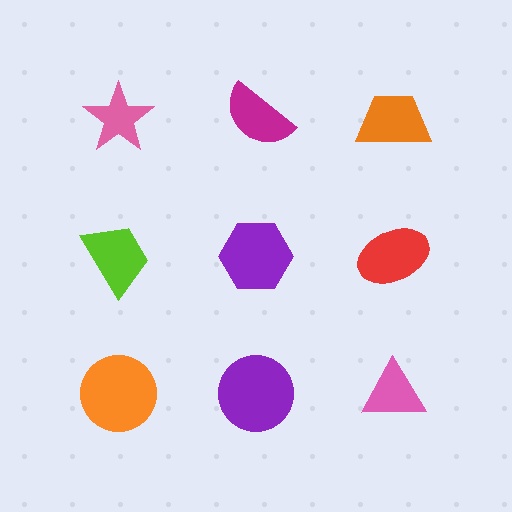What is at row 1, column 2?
A magenta semicircle.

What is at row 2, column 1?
A lime trapezoid.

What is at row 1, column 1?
A pink star.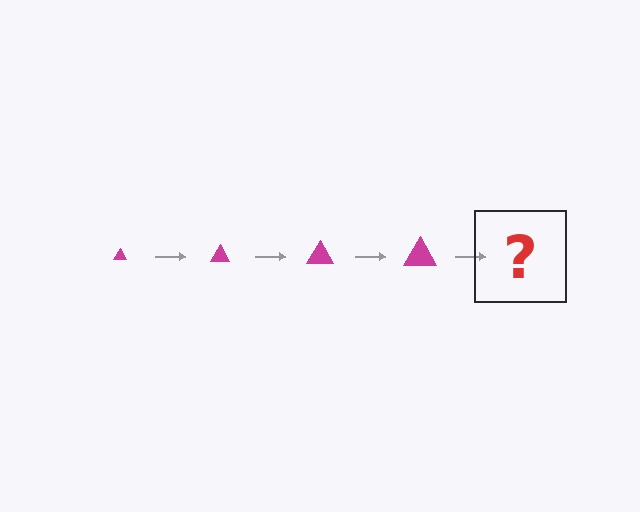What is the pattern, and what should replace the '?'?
The pattern is that the triangle gets progressively larger each step. The '?' should be a magenta triangle, larger than the previous one.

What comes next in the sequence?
The next element should be a magenta triangle, larger than the previous one.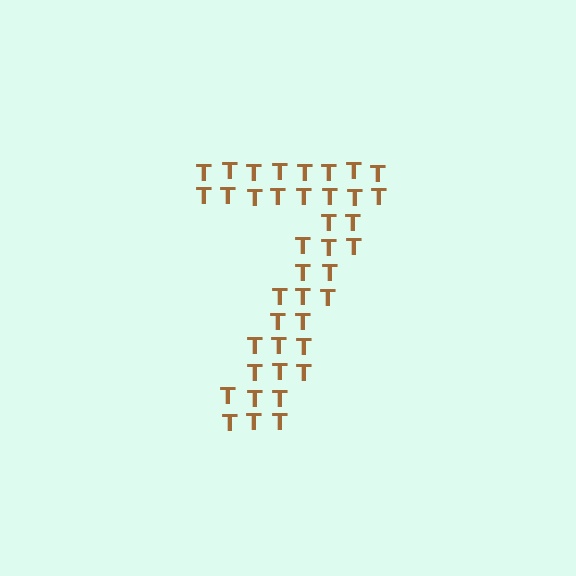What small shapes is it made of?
It is made of small letter T's.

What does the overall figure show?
The overall figure shows the digit 7.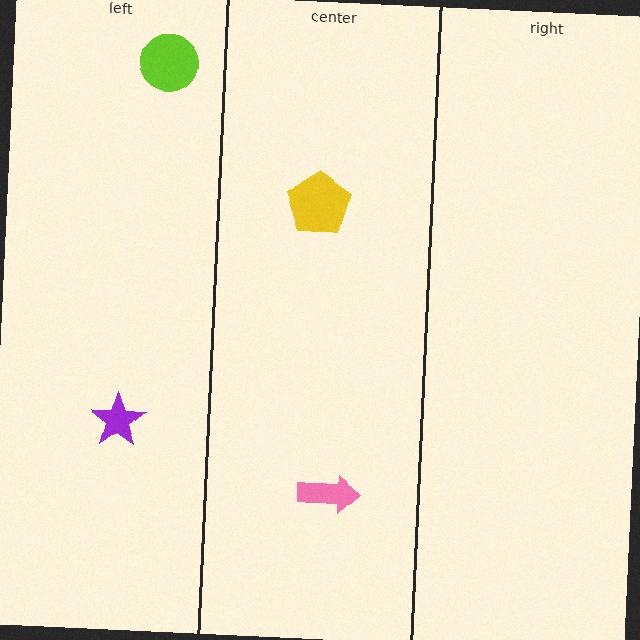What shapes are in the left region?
The purple star, the lime circle.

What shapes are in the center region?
The pink arrow, the yellow pentagon.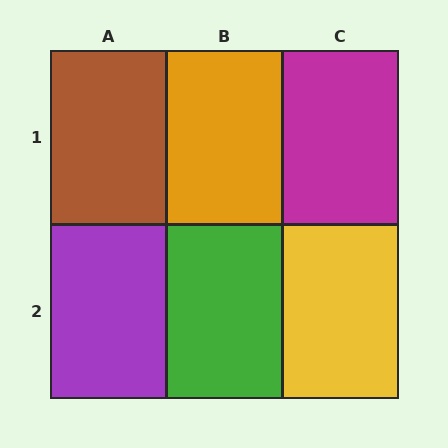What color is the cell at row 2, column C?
Yellow.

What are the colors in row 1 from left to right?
Brown, orange, magenta.